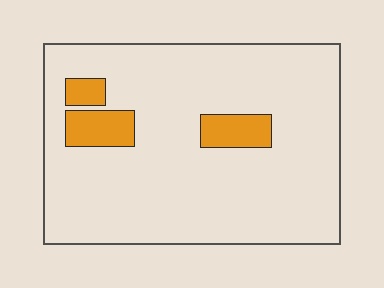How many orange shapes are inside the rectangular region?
3.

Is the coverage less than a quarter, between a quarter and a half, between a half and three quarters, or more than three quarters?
Less than a quarter.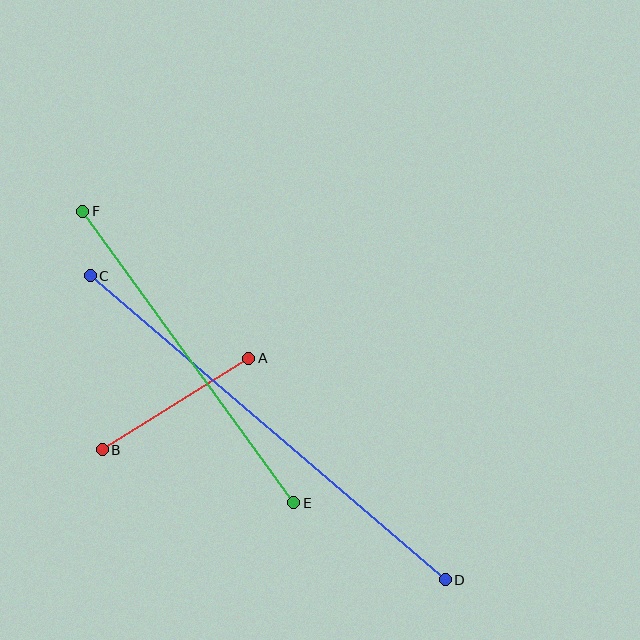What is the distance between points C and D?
The distance is approximately 467 pixels.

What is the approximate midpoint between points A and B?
The midpoint is at approximately (175, 404) pixels.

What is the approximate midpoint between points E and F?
The midpoint is at approximately (188, 357) pixels.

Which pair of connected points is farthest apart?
Points C and D are farthest apart.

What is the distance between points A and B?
The distance is approximately 173 pixels.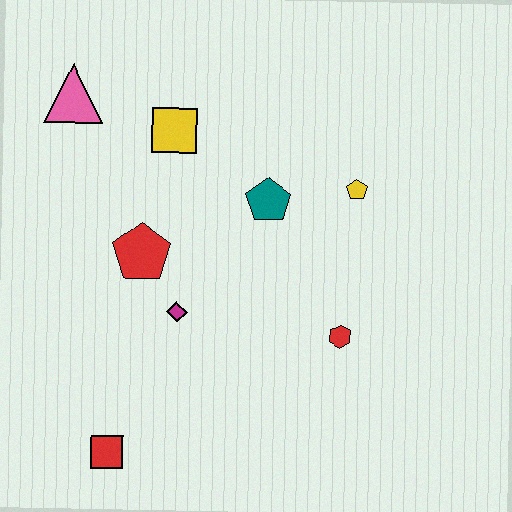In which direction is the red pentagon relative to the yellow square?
The red pentagon is below the yellow square.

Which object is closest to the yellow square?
The pink triangle is closest to the yellow square.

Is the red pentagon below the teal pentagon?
Yes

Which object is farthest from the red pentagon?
The yellow pentagon is farthest from the red pentagon.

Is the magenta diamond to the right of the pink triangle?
Yes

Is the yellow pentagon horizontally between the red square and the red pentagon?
No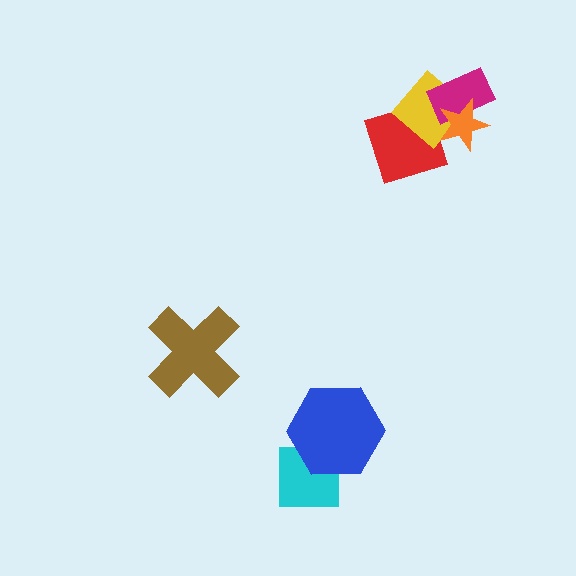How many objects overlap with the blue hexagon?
1 object overlaps with the blue hexagon.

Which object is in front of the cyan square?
The blue hexagon is in front of the cyan square.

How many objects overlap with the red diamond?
2 objects overlap with the red diamond.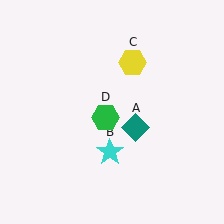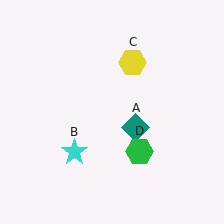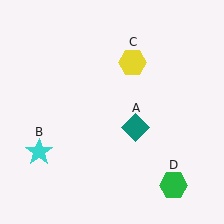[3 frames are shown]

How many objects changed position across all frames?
2 objects changed position: cyan star (object B), green hexagon (object D).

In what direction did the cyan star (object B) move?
The cyan star (object B) moved left.